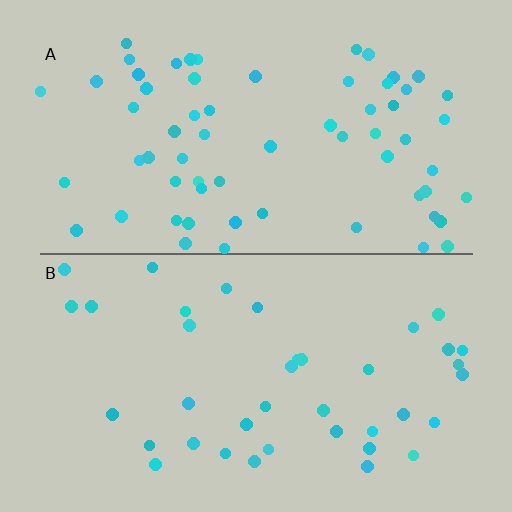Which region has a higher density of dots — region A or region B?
A (the top).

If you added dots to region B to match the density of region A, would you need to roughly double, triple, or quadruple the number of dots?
Approximately double.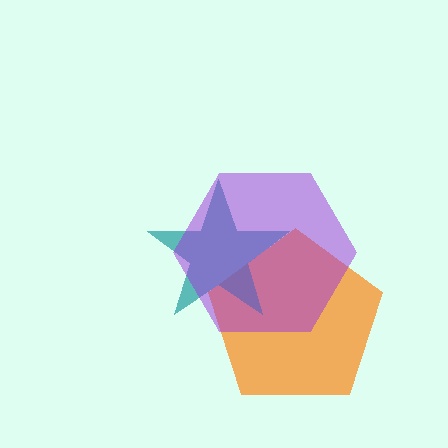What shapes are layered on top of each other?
The layered shapes are: an orange pentagon, a teal star, a purple hexagon.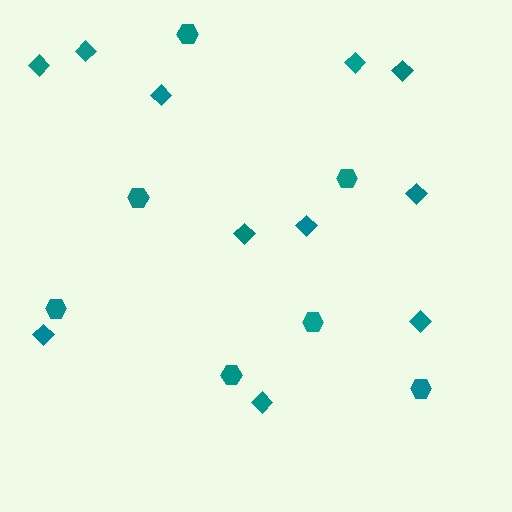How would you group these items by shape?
There are 2 groups: one group of diamonds (11) and one group of hexagons (7).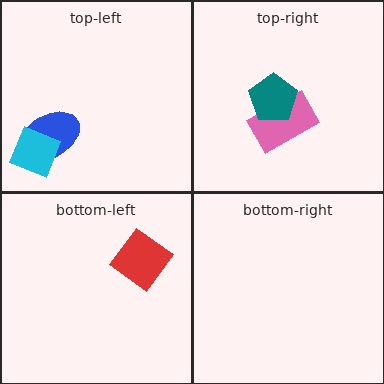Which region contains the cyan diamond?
The top-left region.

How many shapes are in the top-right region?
2.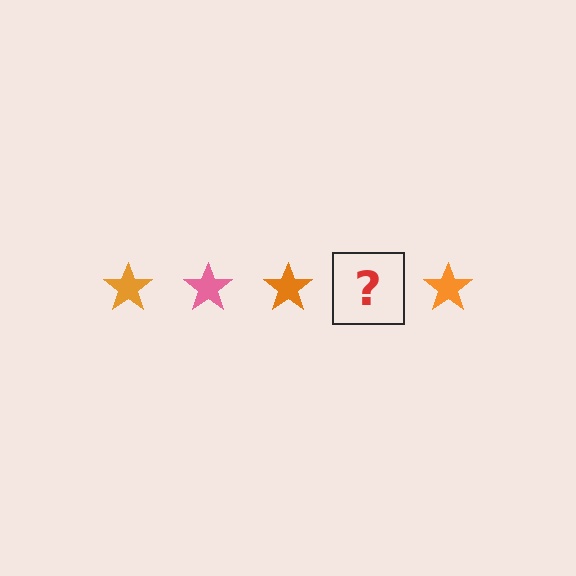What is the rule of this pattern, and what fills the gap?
The rule is that the pattern cycles through orange, pink stars. The gap should be filled with a pink star.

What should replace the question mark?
The question mark should be replaced with a pink star.